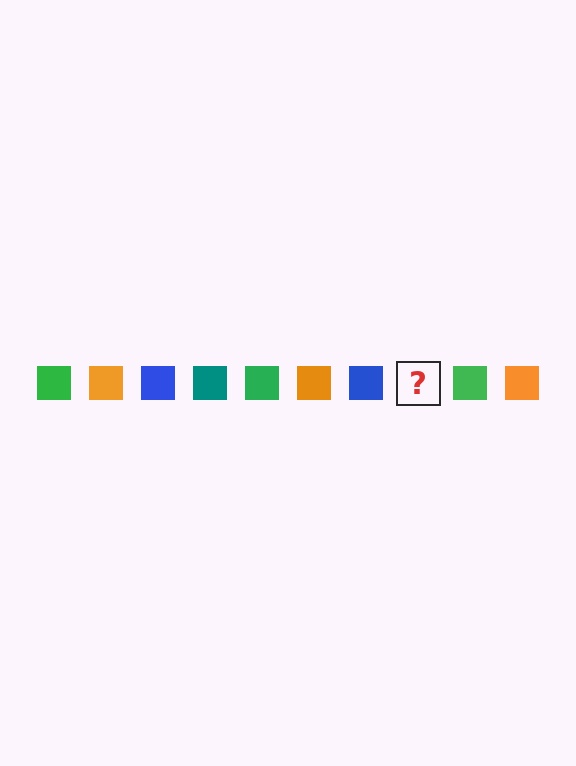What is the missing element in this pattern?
The missing element is a teal square.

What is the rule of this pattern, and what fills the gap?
The rule is that the pattern cycles through green, orange, blue, teal squares. The gap should be filled with a teal square.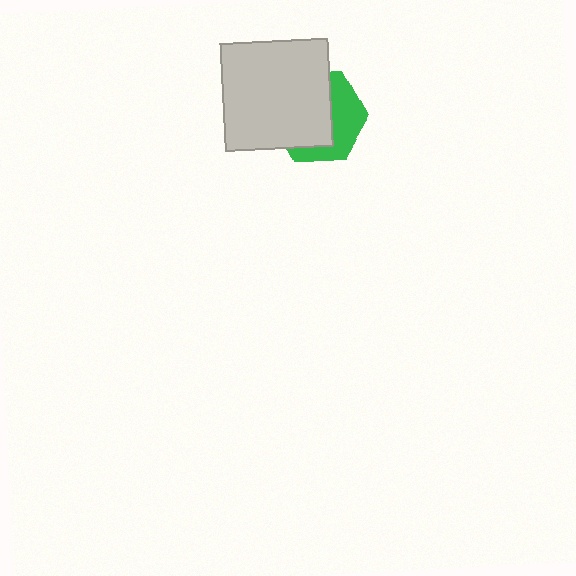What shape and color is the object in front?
The object in front is a light gray square.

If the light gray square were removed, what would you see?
You would see the complete green hexagon.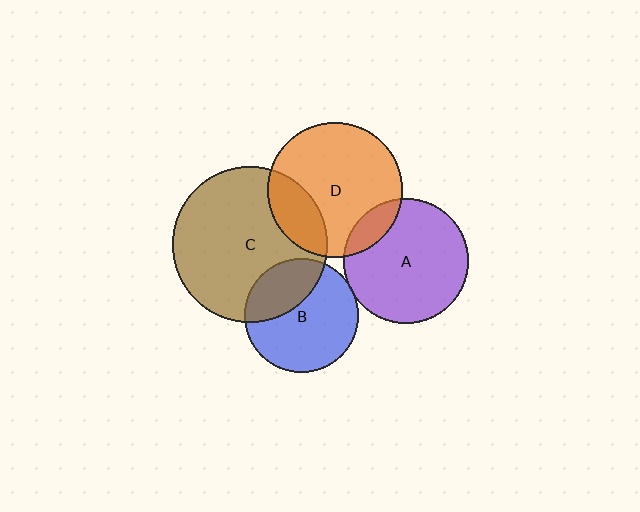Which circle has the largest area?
Circle C (brown).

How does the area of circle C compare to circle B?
Approximately 1.9 times.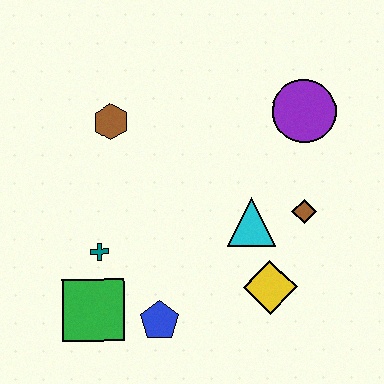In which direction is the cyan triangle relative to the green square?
The cyan triangle is to the right of the green square.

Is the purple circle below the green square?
No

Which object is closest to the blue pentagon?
The green square is closest to the blue pentagon.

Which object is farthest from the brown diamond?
The green square is farthest from the brown diamond.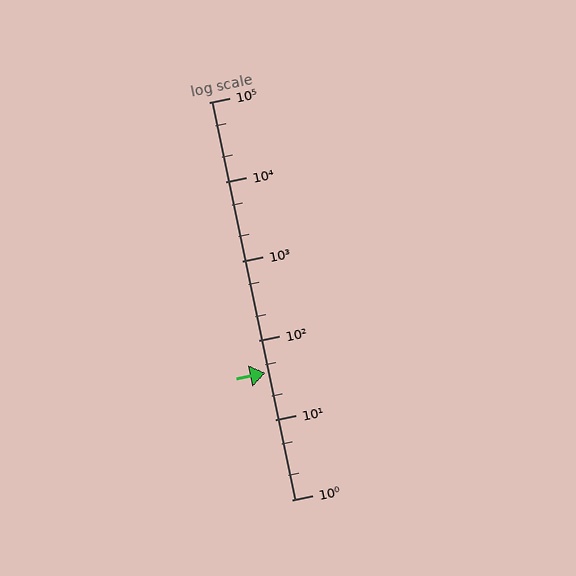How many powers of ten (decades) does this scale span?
The scale spans 5 decades, from 1 to 100000.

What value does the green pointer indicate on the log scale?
The pointer indicates approximately 39.